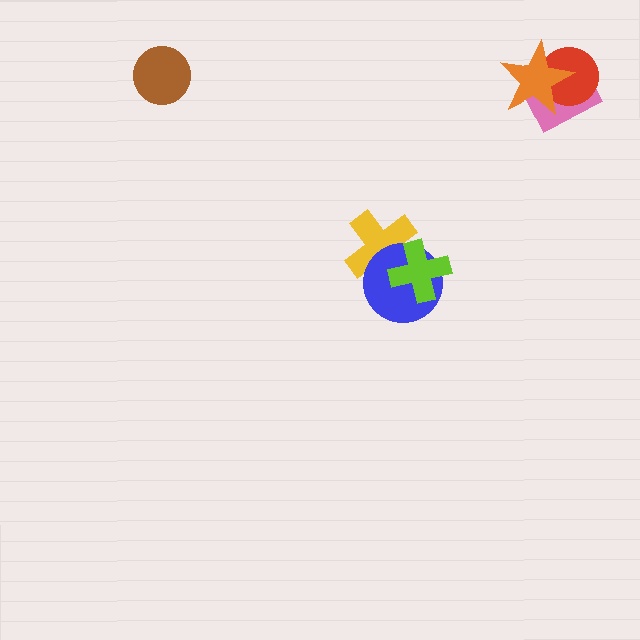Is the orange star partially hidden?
No, no other shape covers it.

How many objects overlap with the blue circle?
2 objects overlap with the blue circle.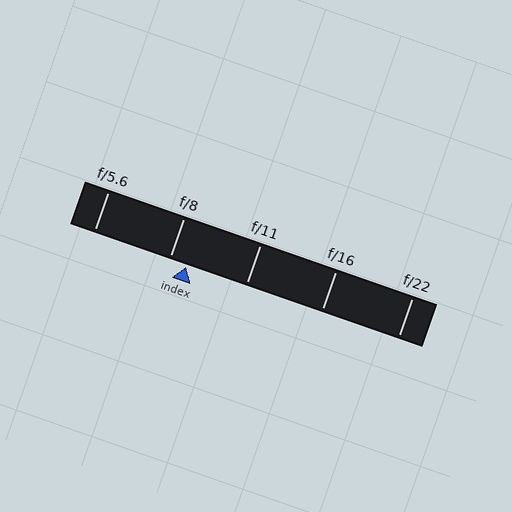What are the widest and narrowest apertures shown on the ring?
The widest aperture shown is f/5.6 and the narrowest is f/22.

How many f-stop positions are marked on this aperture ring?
There are 5 f-stop positions marked.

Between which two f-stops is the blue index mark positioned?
The index mark is between f/8 and f/11.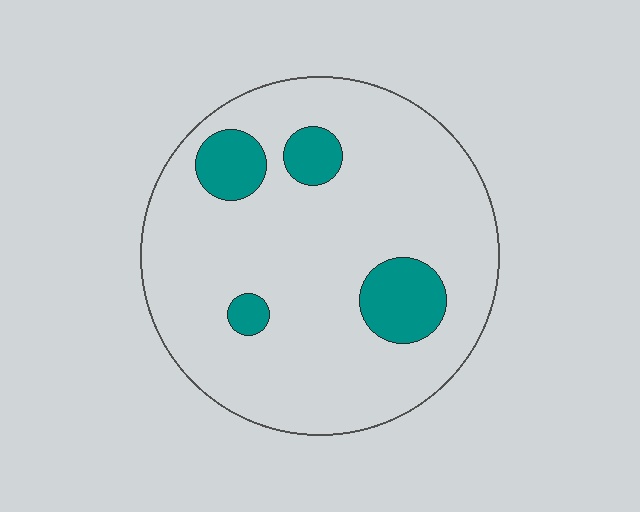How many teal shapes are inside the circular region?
4.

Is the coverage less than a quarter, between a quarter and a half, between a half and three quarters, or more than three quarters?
Less than a quarter.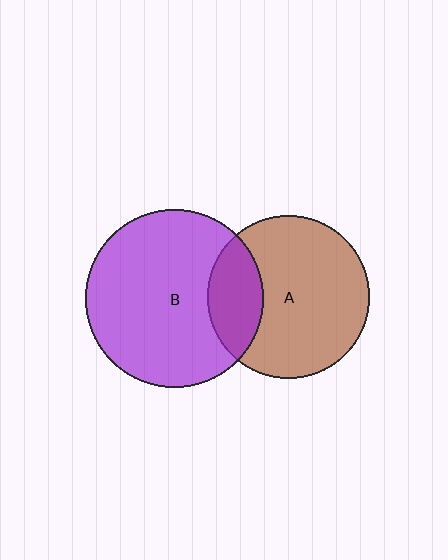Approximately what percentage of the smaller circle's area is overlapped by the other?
Approximately 25%.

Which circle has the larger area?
Circle B (purple).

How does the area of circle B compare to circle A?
Approximately 1.2 times.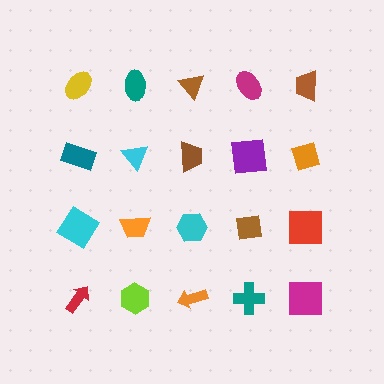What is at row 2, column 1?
A teal rectangle.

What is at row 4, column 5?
A magenta square.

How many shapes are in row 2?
5 shapes.